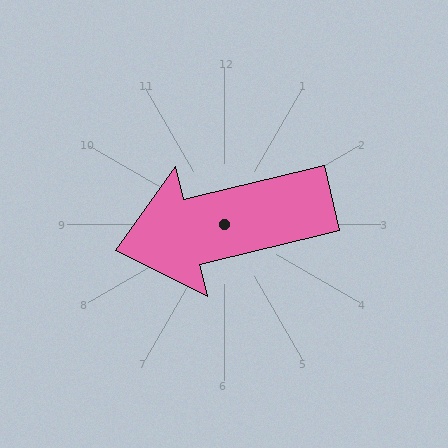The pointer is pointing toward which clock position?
Roughly 9 o'clock.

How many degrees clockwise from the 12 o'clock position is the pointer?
Approximately 256 degrees.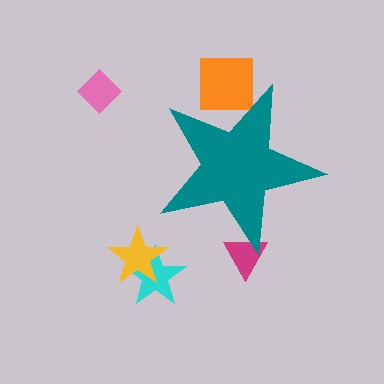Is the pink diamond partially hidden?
No, the pink diamond is fully visible.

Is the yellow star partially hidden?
No, the yellow star is fully visible.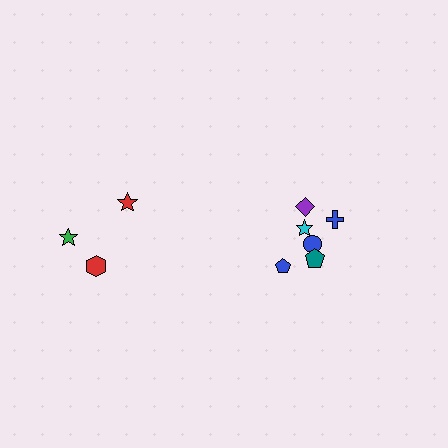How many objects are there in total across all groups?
There are 9 objects.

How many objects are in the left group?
There are 3 objects.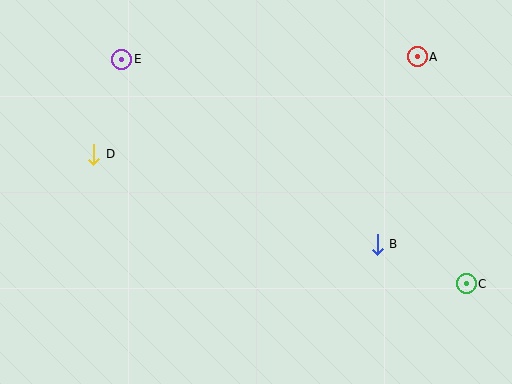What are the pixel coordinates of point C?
Point C is at (466, 284).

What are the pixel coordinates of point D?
Point D is at (94, 154).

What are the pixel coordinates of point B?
Point B is at (377, 244).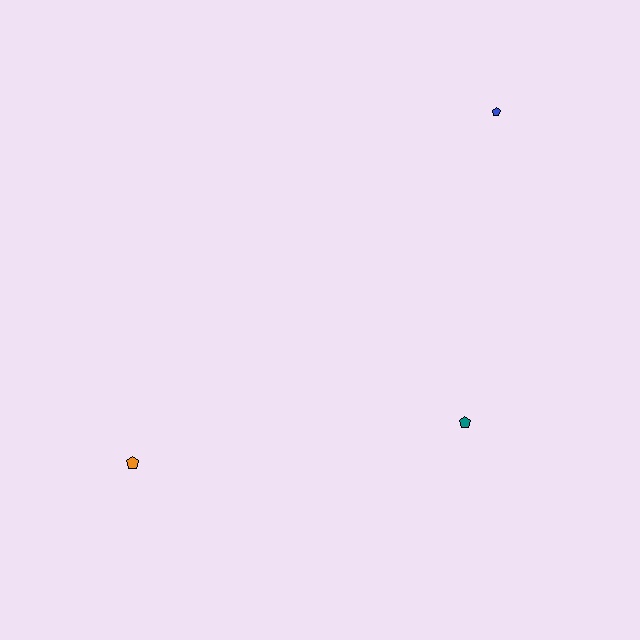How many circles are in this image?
There are no circles.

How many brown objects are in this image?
There are no brown objects.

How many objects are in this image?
There are 3 objects.